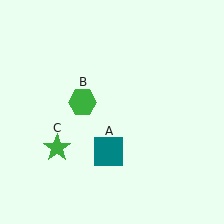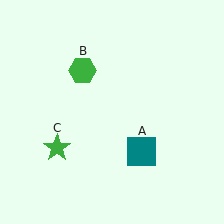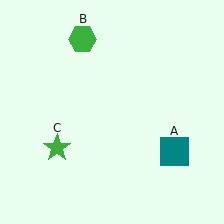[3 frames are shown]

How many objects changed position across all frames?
2 objects changed position: teal square (object A), green hexagon (object B).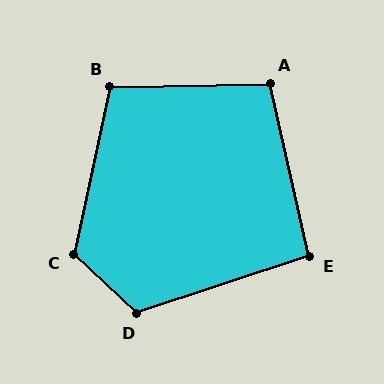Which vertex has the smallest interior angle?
E, at approximately 96 degrees.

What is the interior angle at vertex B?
Approximately 103 degrees (obtuse).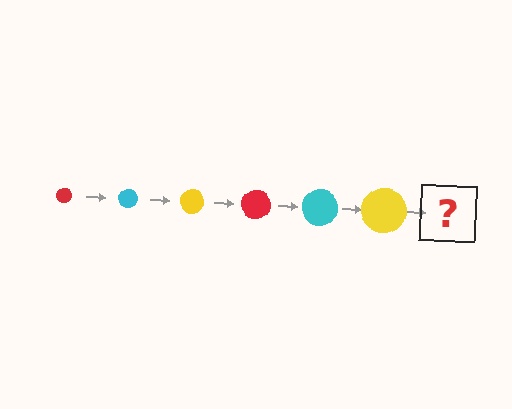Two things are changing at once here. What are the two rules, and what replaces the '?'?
The two rules are that the circle grows larger each step and the color cycles through red, cyan, and yellow. The '?' should be a red circle, larger than the previous one.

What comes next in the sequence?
The next element should be a red circle, larger than the previous one.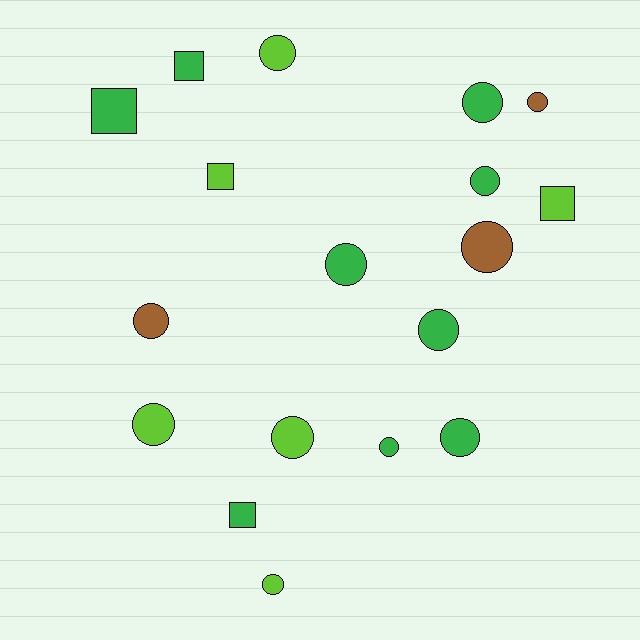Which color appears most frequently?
Green, with 9 objects.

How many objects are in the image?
There are 18 objects.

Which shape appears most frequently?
Circle, with 13 objects.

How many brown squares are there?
There are no brown squares.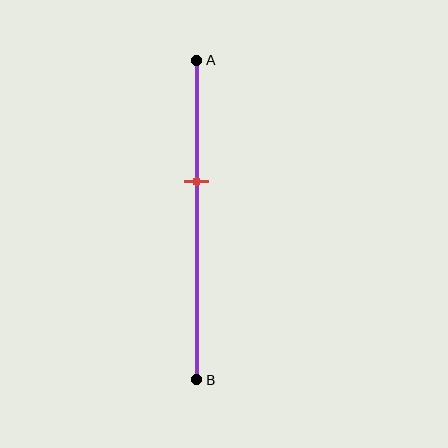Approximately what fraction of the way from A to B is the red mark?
The red mark is approximately 40% of the way from A to B.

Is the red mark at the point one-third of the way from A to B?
No, the mark is at about 40% from A, not at the 33% one-third point.